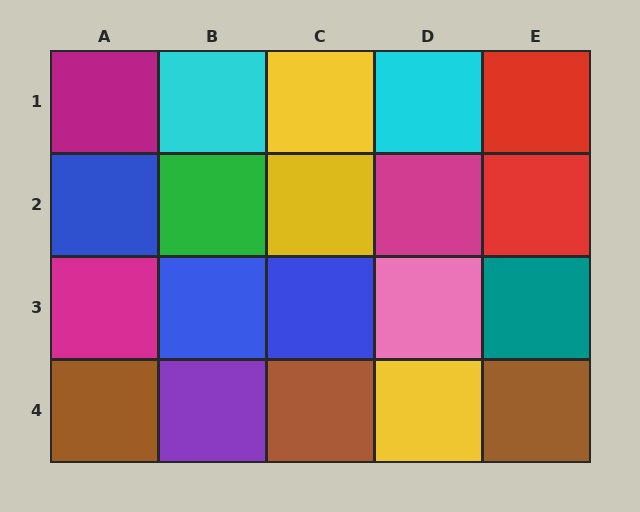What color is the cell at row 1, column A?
Magenta.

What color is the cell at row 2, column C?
Yellow.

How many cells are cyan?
2 cells are cyan.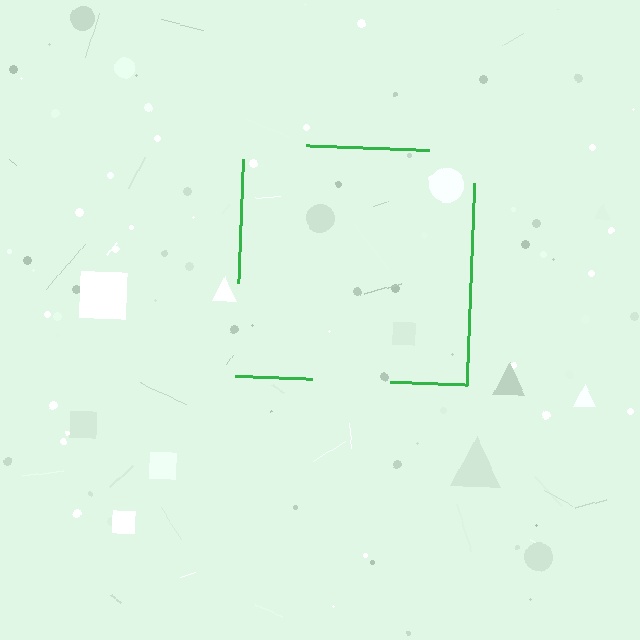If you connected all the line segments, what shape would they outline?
They would outline a square.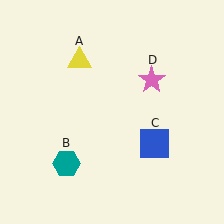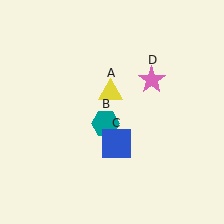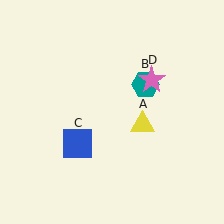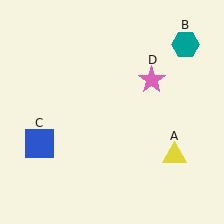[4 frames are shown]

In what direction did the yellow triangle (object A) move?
The yellow triangle (object A) moved down and to the right.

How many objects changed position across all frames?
3 objects changed position: yellow triangle (object A), teal hexagon (object B), blue square (object C).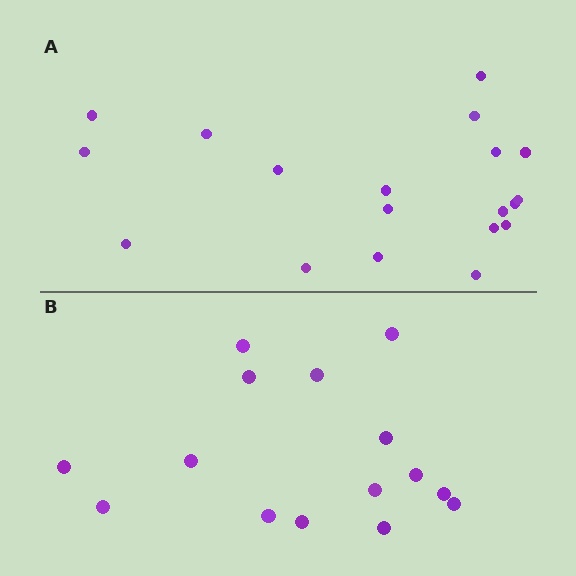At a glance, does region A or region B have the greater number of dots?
Region A (the top region) has more dots.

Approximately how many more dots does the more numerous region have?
Region A has about 4 more dots than region B.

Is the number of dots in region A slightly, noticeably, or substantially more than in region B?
Region A has noticeably more, but not dramatically so. The ratio is roughly 1.3 to 1.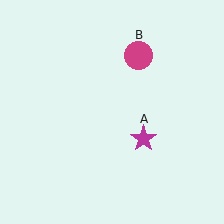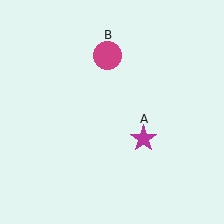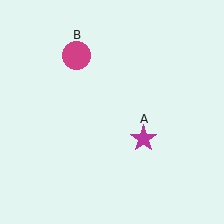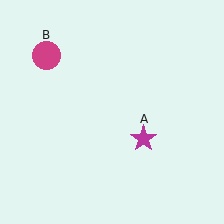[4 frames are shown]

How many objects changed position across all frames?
1 object changed position: magenta circle (object B).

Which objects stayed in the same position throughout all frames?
Magenta star (object A) remained stationary.